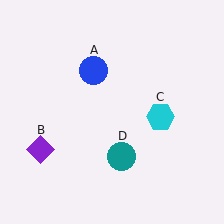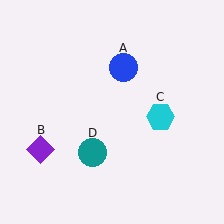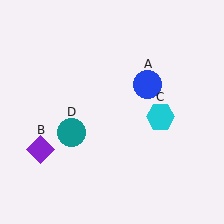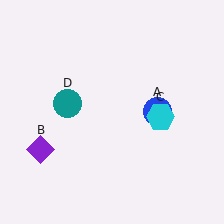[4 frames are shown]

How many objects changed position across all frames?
2 objects changed position: blue circle (object A), teal circle (object D).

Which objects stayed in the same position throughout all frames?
Purple diamond (object B) and cyan hexagon (object C) remained stationary.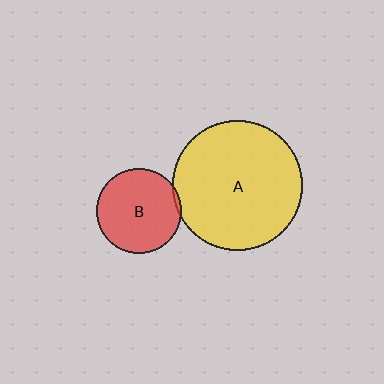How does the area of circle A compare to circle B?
Approximately 2.4 times.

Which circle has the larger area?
Circle A (yellow).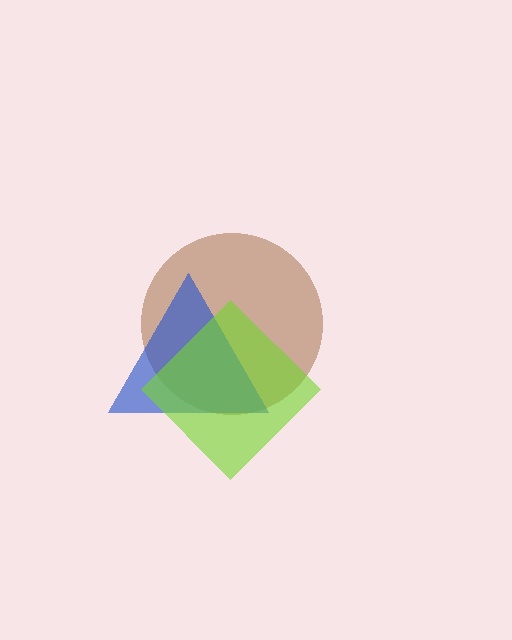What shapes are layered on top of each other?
The layered shapes are: a brown circle, a blue triangle, a lime diamond.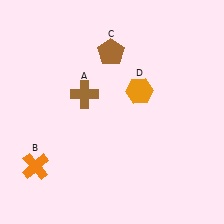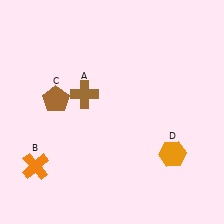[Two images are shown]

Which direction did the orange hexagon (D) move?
The orange hexagon (D) moved down.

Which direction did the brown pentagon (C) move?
The brown pentagon (C) moved left.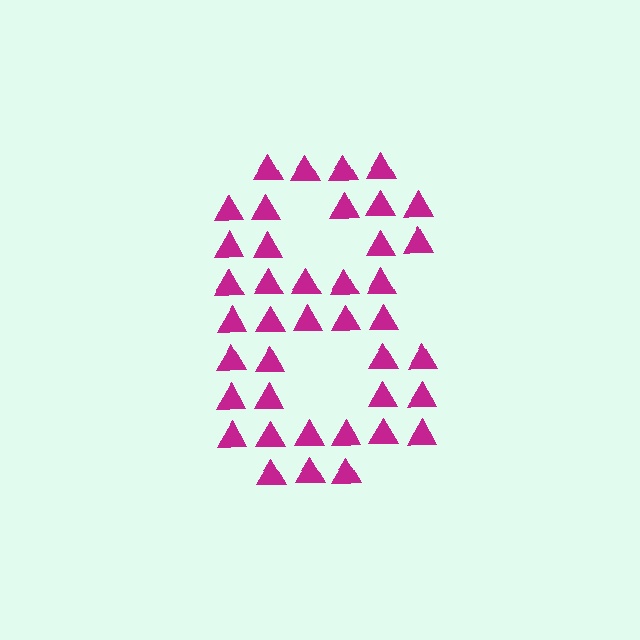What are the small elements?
The small elements are triangles.